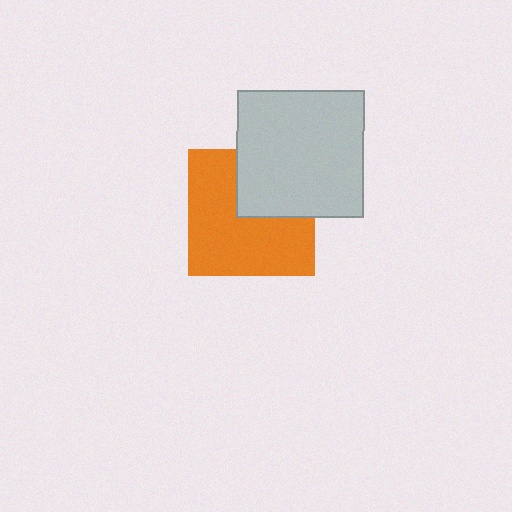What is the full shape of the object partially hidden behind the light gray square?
The partially hidden object is an orange square.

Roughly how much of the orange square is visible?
Most of it is visible (roughly 66%).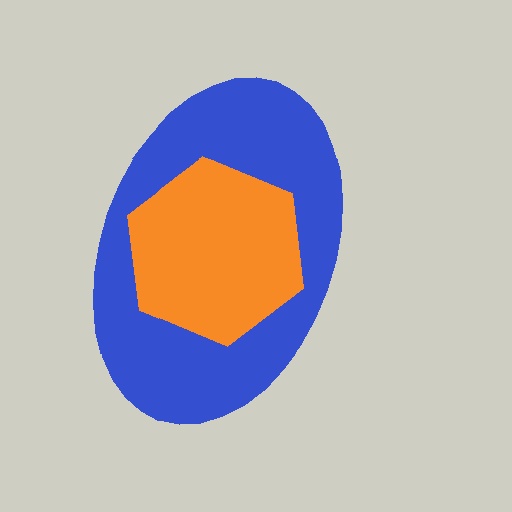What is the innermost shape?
The orange hexagon.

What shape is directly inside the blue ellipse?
The orange hexagon.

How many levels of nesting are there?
2.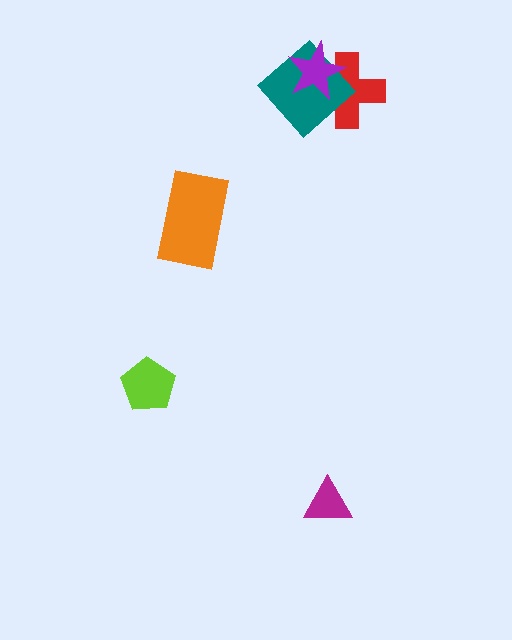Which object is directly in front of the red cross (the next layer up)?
The teal diamond is directly in front of the red cross.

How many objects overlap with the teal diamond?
2 objects overlap with the teal diamond.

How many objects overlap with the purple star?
2 objects overlap with the purple star.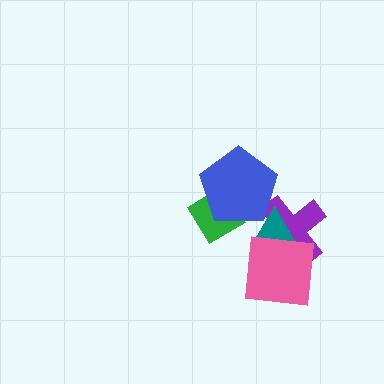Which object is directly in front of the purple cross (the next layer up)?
The teal triangle is directly in front of the purple cross.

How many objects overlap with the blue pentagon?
3 objects overlap with the blue pentagon.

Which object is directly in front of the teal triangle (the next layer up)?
The pink square is directly in front of the teal triangle.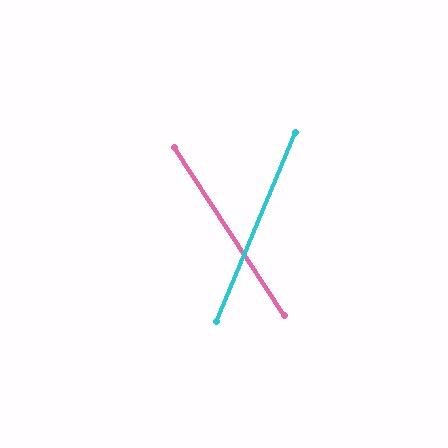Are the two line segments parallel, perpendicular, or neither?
Neither parallel nor perpendicular — they differ by about 56°.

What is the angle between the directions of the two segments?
Approximately 56 degrees.